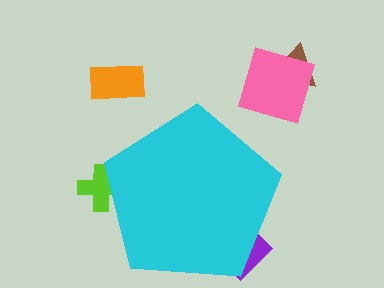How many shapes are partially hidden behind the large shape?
2 shapes are partially hidden.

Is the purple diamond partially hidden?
Yes, the purple diamond is partially hidden behind the cyan pentagon.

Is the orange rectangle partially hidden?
No, the orange rectangle is fully visible.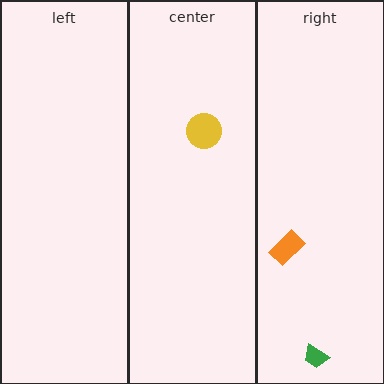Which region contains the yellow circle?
The center region.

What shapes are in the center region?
The yellow circle.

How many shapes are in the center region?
1.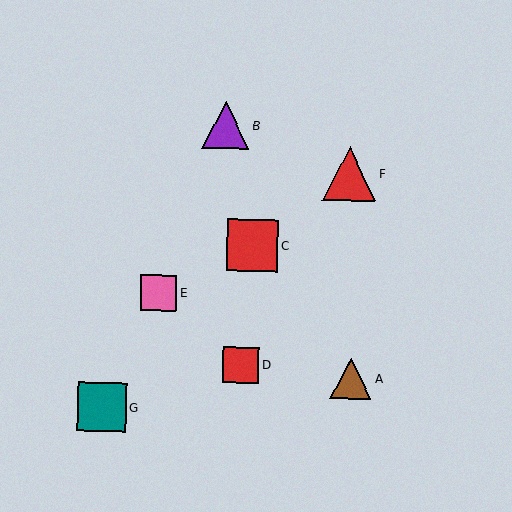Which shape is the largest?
The red triangle (labeled F) is the largest.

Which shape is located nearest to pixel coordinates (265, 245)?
The red square (labeled C) at (252, 245) is nearest to that location.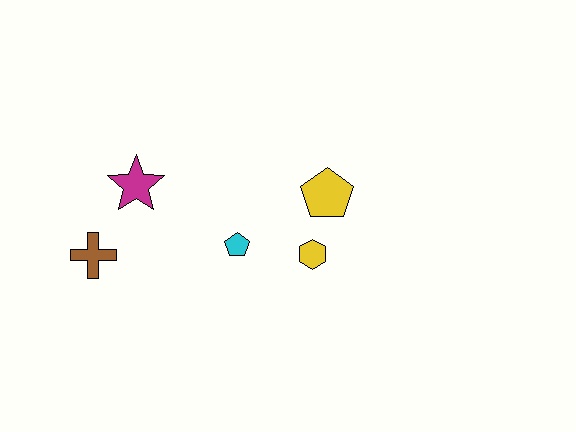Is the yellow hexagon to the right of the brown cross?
Yes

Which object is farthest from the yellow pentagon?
The brown cross is farthest from the yellow pentagon.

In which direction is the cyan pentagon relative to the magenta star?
The cyan pentagon is to the right of the magenta star.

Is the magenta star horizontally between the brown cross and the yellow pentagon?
Yes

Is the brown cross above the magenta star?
No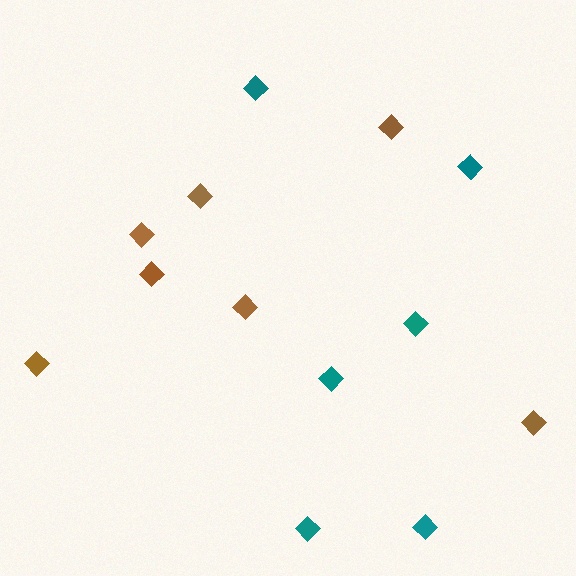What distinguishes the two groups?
There are 2 groups: one group of teal diamonds (6) and one group of brown diamonds (7).